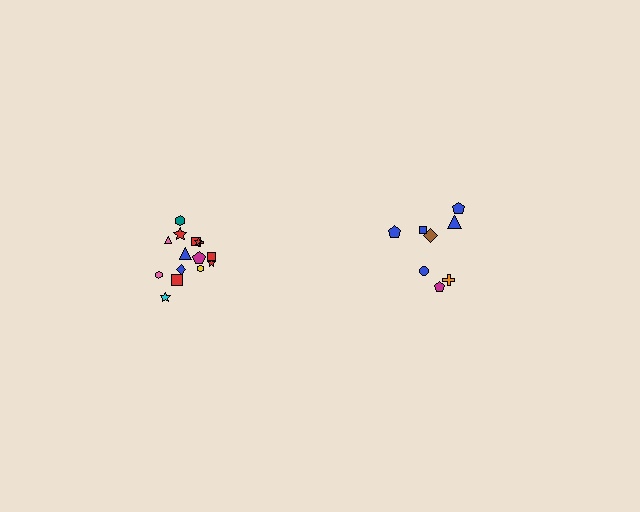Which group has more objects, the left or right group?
The left group.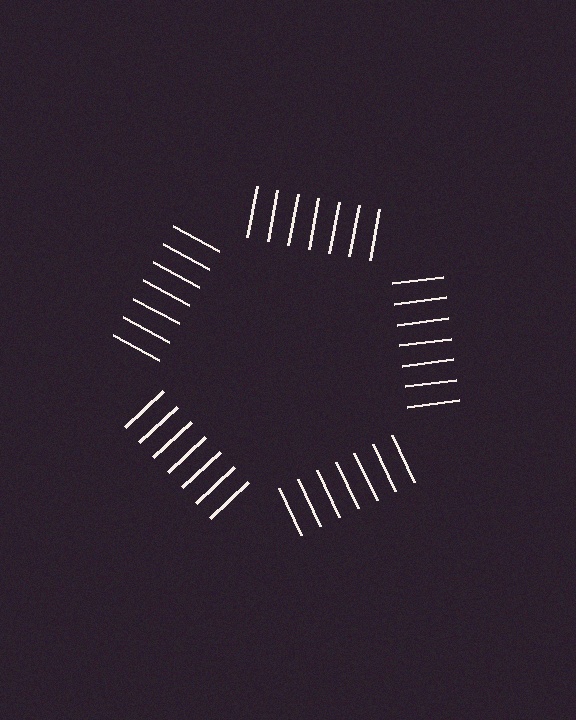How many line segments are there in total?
35 — 7 along each of the 5 edges.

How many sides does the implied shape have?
5 sides — the line-ends trace a pentagon.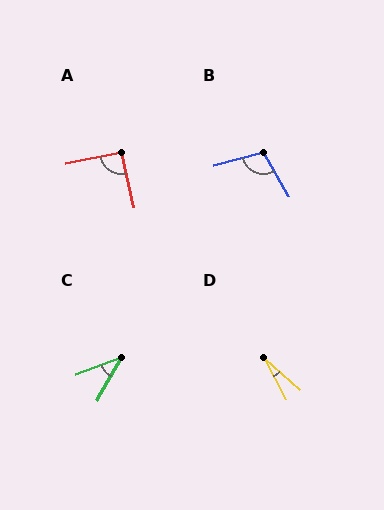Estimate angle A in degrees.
Approximately 92 degrees.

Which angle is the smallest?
D, at approximately 21 degrees.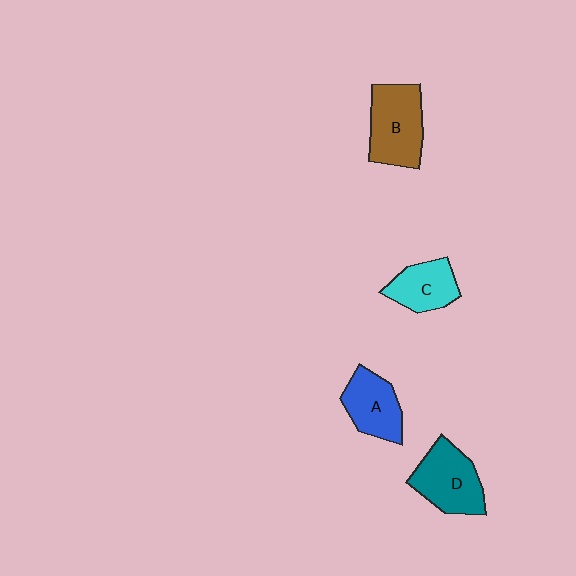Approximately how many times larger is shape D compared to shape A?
Approximately 1.2 times.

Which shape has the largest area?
Shape B (brown).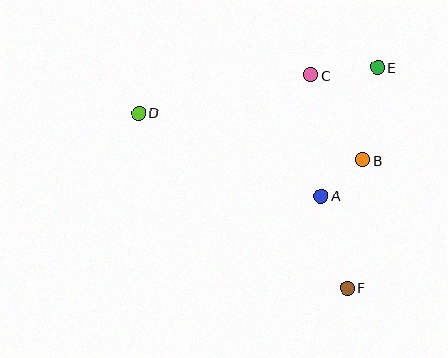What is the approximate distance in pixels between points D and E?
The distance between D and E is approximately 243 pixels.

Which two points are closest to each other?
Points A and B are closest to each other.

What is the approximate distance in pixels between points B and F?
The distance between B and F is approximately 129 pixels.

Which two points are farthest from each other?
Points D and F are farthest from each other.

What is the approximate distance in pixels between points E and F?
The distance between E and F is approximately 222 pixels.